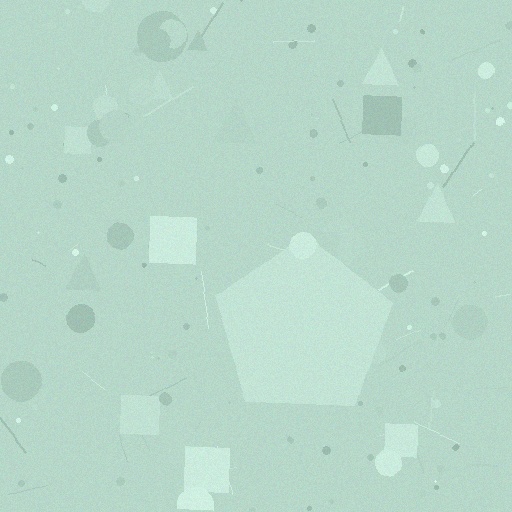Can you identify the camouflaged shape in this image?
The camouflaged shape is a pentagon.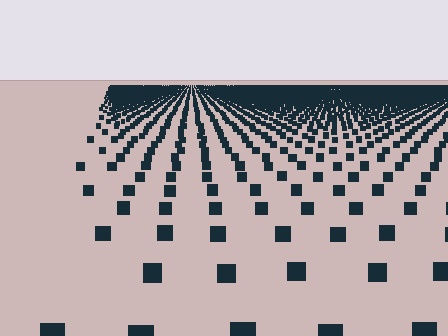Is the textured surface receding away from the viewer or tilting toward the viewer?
The surface is receding away from the viewer. Texture elements get smaller and denser toward the top.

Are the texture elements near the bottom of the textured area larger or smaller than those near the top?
Larger. Near the bottom, elements are closer to the viewer and appear at a bigger on-screen size.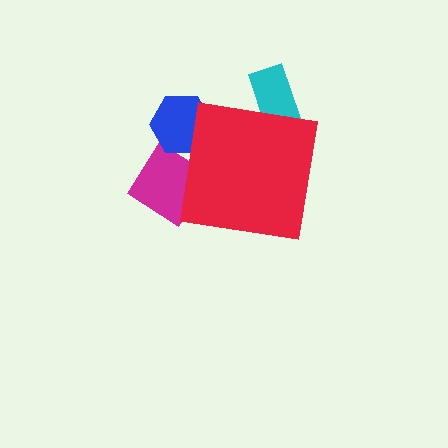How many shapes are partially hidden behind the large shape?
3 shapes are partially hidden.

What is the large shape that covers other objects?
A red square.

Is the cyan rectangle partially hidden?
Yes, the cyan rectangle is partially hidden behind the red square.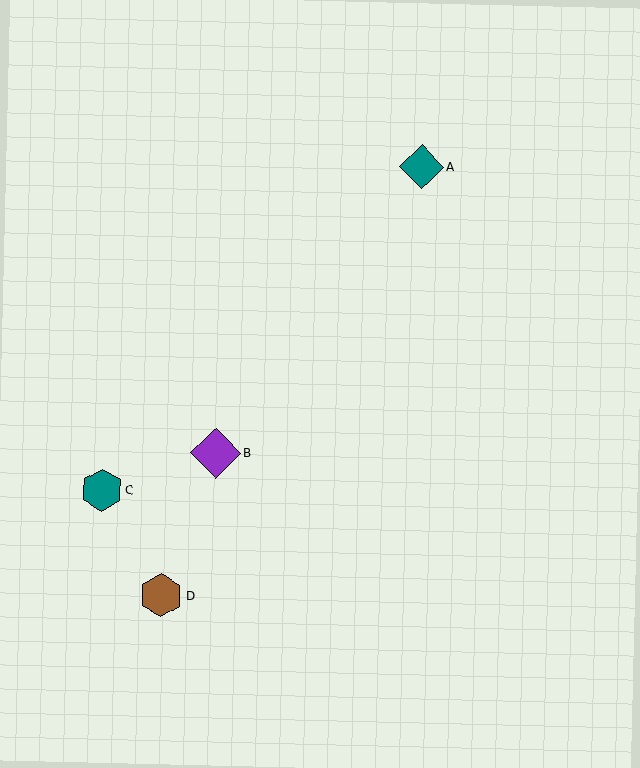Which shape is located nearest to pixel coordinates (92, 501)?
The teal hexagon (labeled C) at (102, 490) is nearest to that location.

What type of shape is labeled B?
Shape B is a purple diamond.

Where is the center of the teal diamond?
The center of the teal diamond is at (421, 166).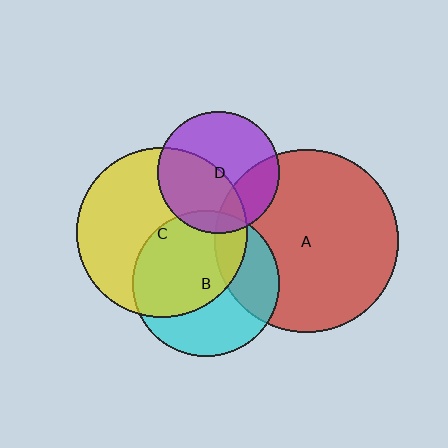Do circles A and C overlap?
Yes.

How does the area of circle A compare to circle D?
Approximately 2.3 times.